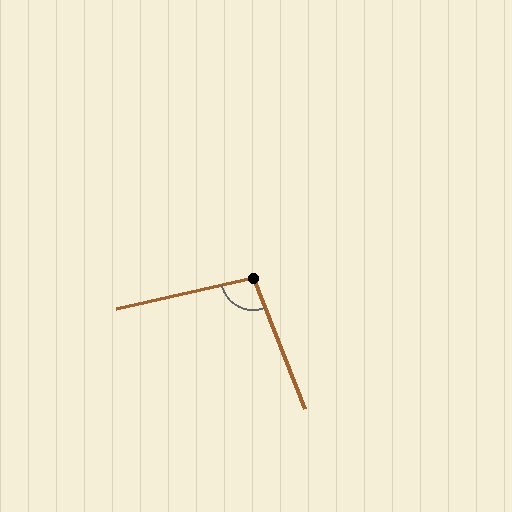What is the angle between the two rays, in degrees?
Approximately 99 degrees.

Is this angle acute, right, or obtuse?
It is obtuse.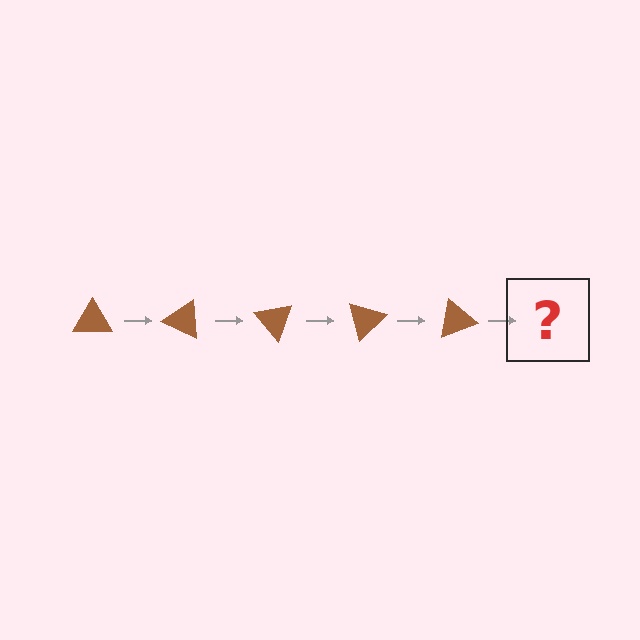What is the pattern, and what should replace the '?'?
The pattern is that the triangle rotates 25 degrees each step. The '?' should be a brown triangle rotated 125 degrees.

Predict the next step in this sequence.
The next step is a brown triangle rotated 125 degrees.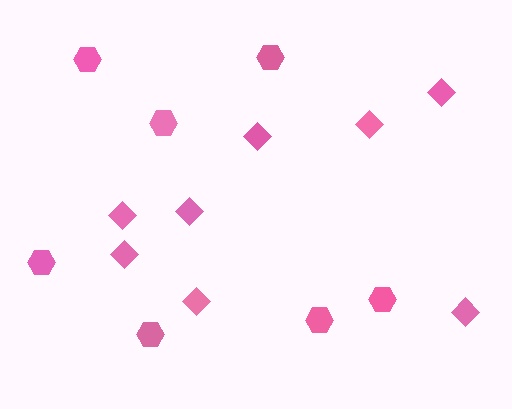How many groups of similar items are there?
There are 2 groups: one group of hexagons (7) and one group of diamonds (8).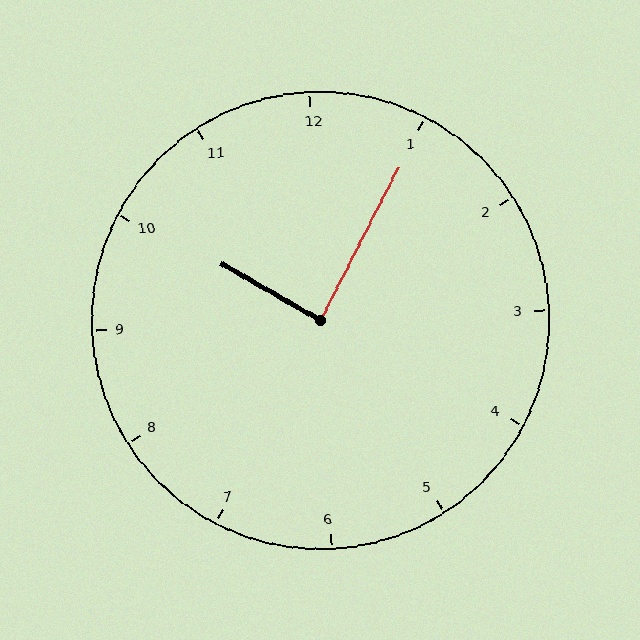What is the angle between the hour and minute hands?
Approximately 88 degrees.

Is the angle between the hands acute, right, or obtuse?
It is right.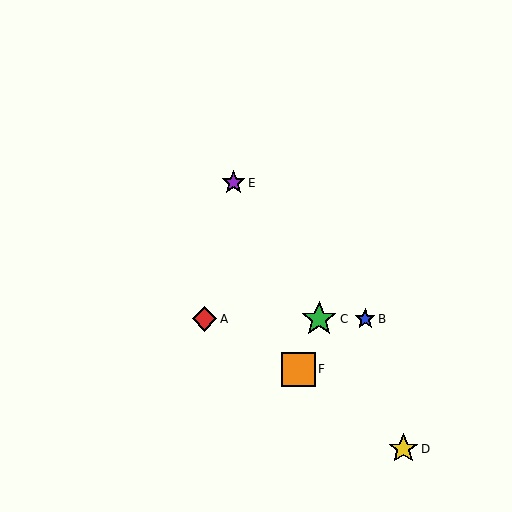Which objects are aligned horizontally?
Objects A, B, C are aligned horizontally.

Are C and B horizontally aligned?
Yes, both are at y≈319.